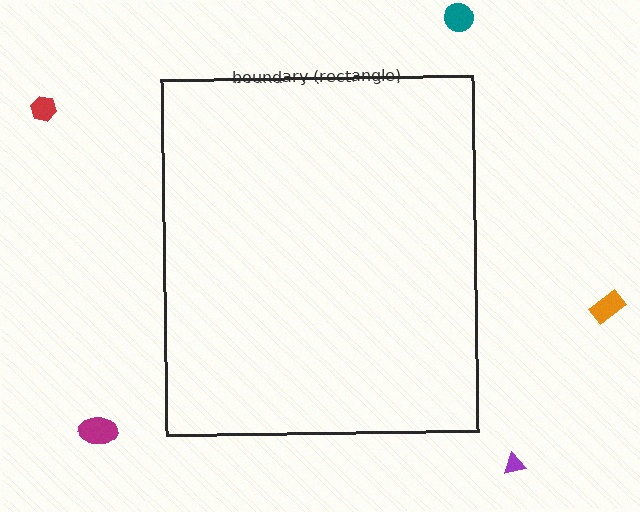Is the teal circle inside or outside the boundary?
Outside.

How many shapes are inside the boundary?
0 inside, 5 outside.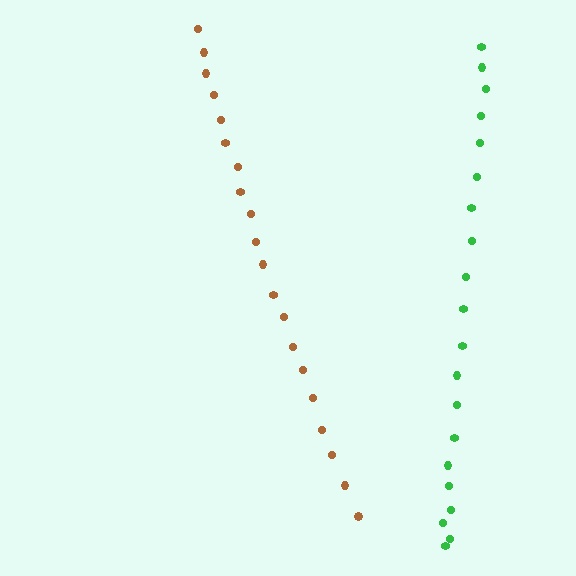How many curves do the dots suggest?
There are 2 distinct paths.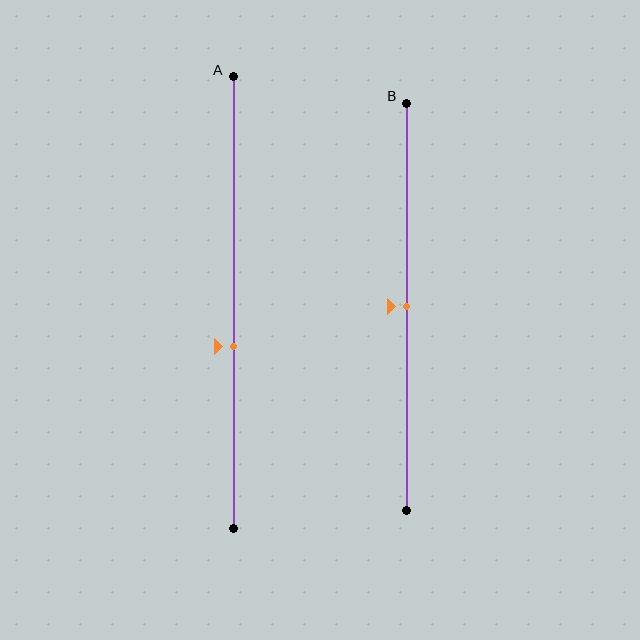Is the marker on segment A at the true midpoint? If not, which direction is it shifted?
No, the marker on segment A is shifted downward by about 10% of the segment length.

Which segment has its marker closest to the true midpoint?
Segment B has its marker closest to the true midpoint.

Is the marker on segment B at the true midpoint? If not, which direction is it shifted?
Yes, the marker on segment B is at the true midpoint.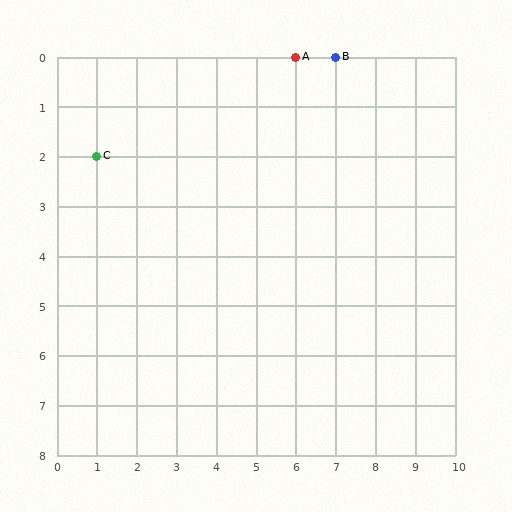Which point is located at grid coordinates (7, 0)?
Point B is at (7, 0).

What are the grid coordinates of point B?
Point B is at grid coordinates (7, 0).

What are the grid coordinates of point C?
Point C is at grid coordinates (1, 2).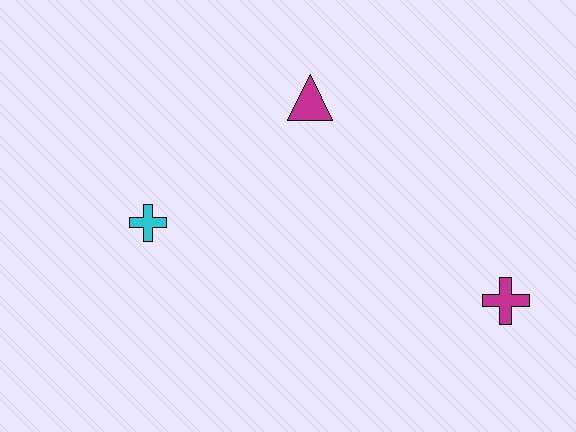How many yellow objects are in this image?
There are no yellow objects.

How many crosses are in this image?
There are 2 crosses.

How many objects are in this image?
There are 3 objects.